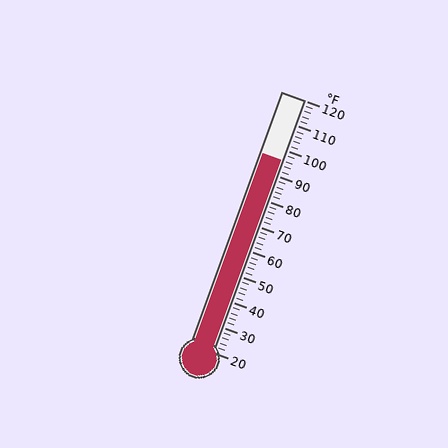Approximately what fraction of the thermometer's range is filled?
The thermometer is filled to approximately 75% of its range.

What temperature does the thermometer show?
The thermometer shows approximately 96°F.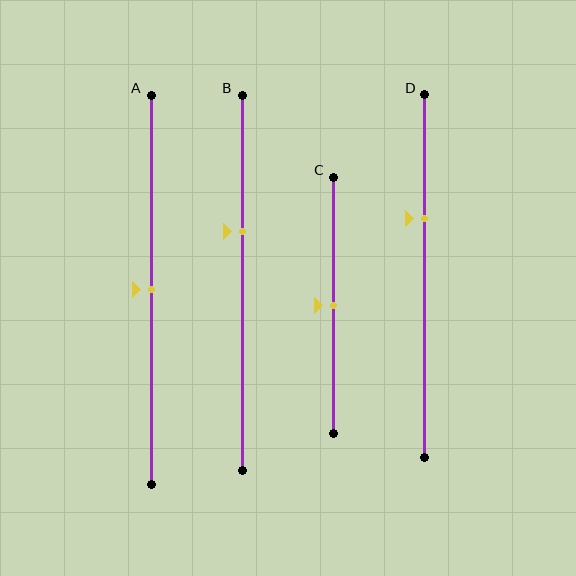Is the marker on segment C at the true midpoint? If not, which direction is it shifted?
Yes, the marker on segment C is at the true midpoint.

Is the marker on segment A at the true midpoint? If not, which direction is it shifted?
Yes, the marker on segment A is at the true midpoint.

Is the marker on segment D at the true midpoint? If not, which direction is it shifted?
No, the marker on segment D is shifted upward by about 16% of the segment length.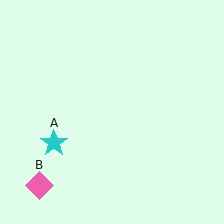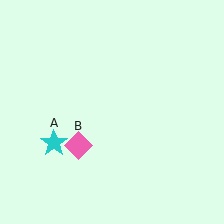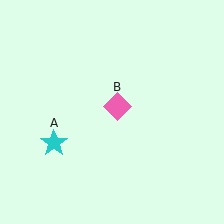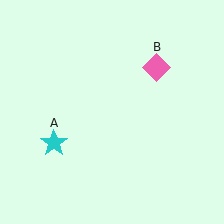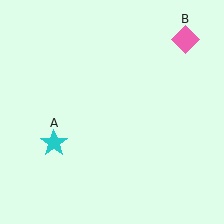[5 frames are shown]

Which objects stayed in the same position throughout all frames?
Cyan star (object A) remained stationary.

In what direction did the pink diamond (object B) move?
The pink diamond (object B) moved up and to the right.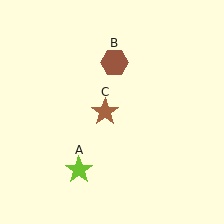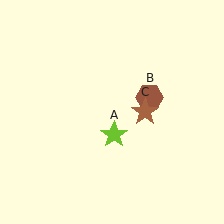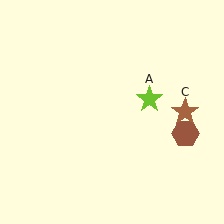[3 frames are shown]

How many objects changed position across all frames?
3 objects changed position: lime star (object A), brown hexagon (object B), brown star (object C).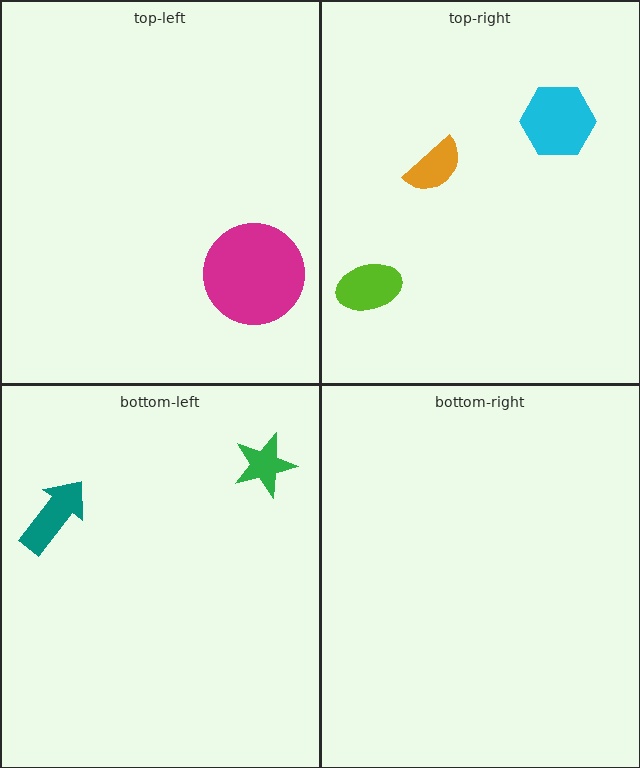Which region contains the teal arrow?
The bottom-left region.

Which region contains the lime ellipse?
The top-right region.